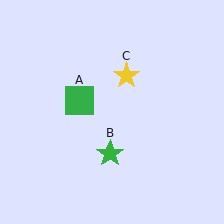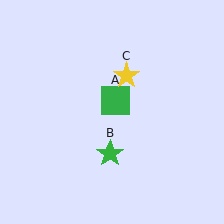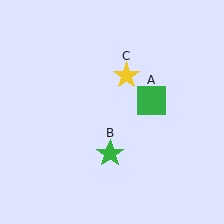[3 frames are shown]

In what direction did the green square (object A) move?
The green square (object A) moved right.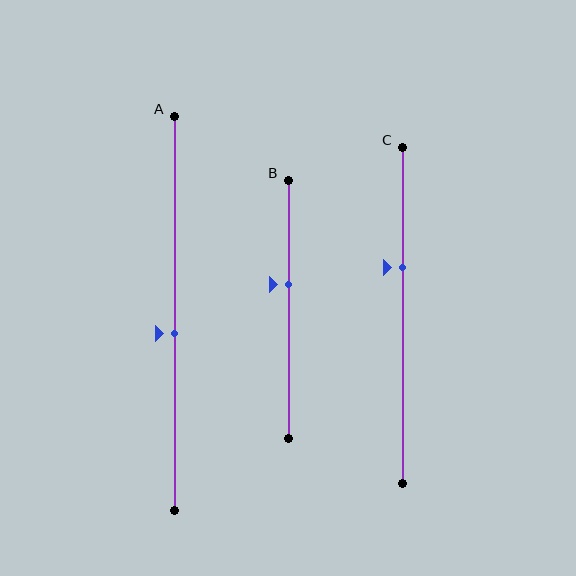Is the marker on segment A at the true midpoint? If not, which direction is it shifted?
No, the marker on segment A is shifted downward by about 5% of the segment length.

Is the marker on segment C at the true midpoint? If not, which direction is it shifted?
No, the marker on segment C is shifted upward by about 14% of the segment length.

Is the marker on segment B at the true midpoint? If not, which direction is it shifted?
No, the marker on segment B is shifted upward by about 10% of the segment length.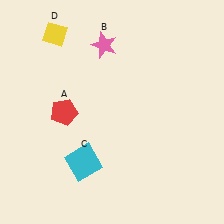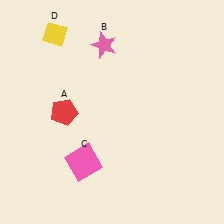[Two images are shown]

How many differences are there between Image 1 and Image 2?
There is 1 difference between the two images.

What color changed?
The square (C) changed from cyan in Image 1 to pink in Image 2.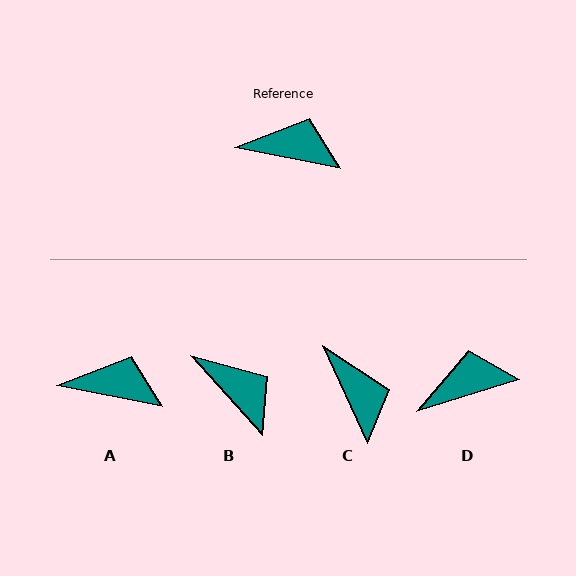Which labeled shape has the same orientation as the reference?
A.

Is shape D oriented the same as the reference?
No, it is off by about 29 degrees.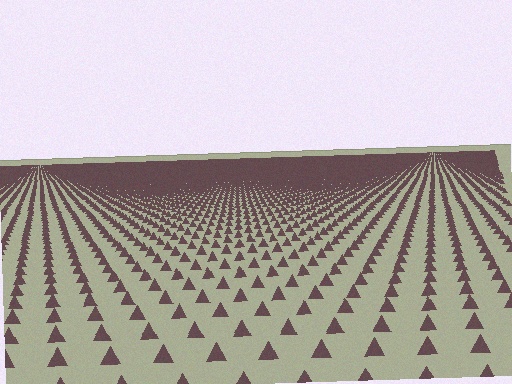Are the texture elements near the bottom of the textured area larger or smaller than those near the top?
Larger. Near the bottom, elements are closer to the viewer and appear at a bigger on-screen size.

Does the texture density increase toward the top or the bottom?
Density increases toward the top.